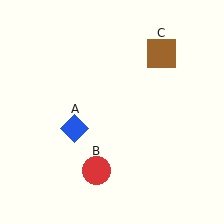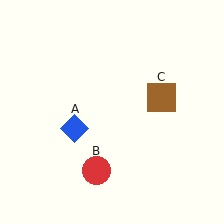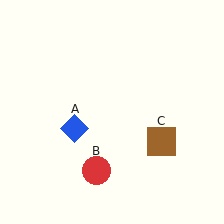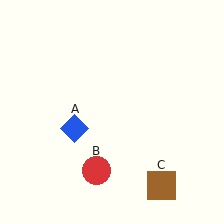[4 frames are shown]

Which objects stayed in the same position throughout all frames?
Blue diamond (object A) and red circle (object B) remained stationary.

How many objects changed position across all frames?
1 object changed position: brown square (object C).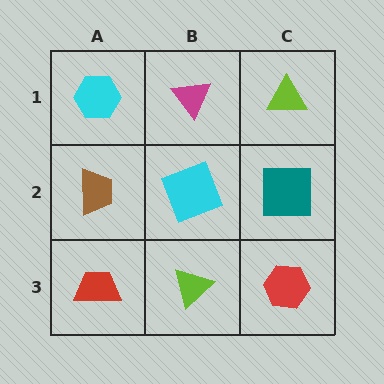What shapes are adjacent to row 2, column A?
A cyan hexagon (row 1, column A), a red trapezoid (row 3, column A), a cyan square (row 2, column B).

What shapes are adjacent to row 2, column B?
A magenta triangle (row 1, column B), a lime triangle (row 3, column B), a brown trapezoid (row 2, column A), a teal square (row 2, column C).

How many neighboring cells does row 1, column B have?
3.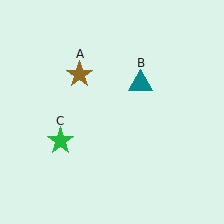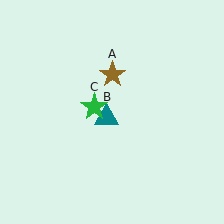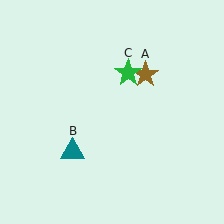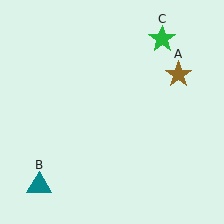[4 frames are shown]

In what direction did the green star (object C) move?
The green star (object C) moved up and to the right.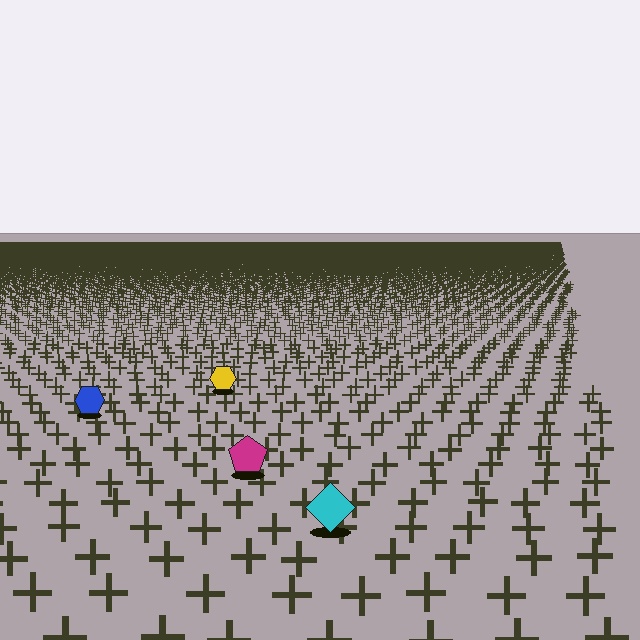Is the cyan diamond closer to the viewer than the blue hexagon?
Yes. The cyan diamond is closer — you can tell from the texture gradient: the ground texture is coarser near it.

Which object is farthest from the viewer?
The yellow hexagon is farthest from the viewer. It appears smaller and the ground texture around it is denser.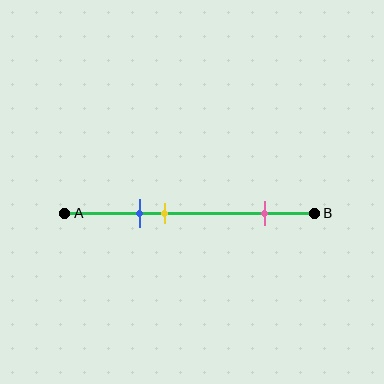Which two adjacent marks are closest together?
The blue and yellow marks are the closest adjacent pair.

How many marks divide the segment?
There are 3 marks dividing the segment.